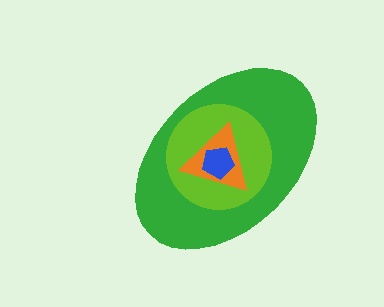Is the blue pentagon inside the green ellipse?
Yes.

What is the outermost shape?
The green ellipse.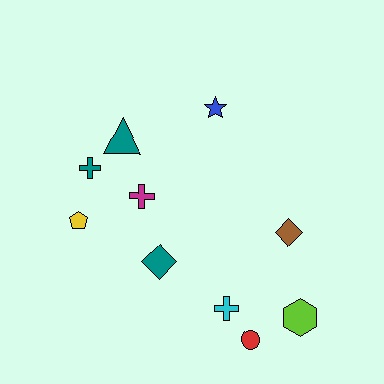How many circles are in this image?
There is 1 circle.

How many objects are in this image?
There are 10 objects.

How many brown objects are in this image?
There is 1 brown object.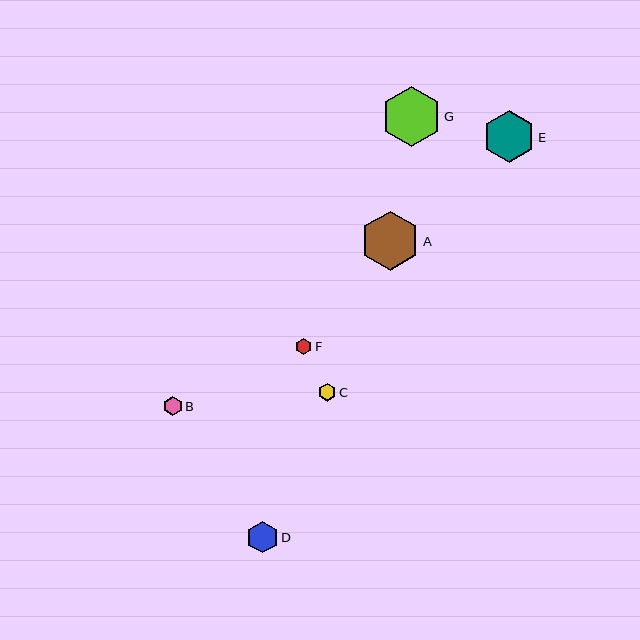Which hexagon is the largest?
Hexagon G is the largest with a size of approximately 60 pixels.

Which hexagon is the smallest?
Hexagon F is the smallest with a size of approximately 16 pixels.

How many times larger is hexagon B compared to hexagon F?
Hexagon B is approximately 1.2 times the size of hexagon F.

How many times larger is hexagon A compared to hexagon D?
Hexagon A is approximately 1.9 times the size of hexagon D.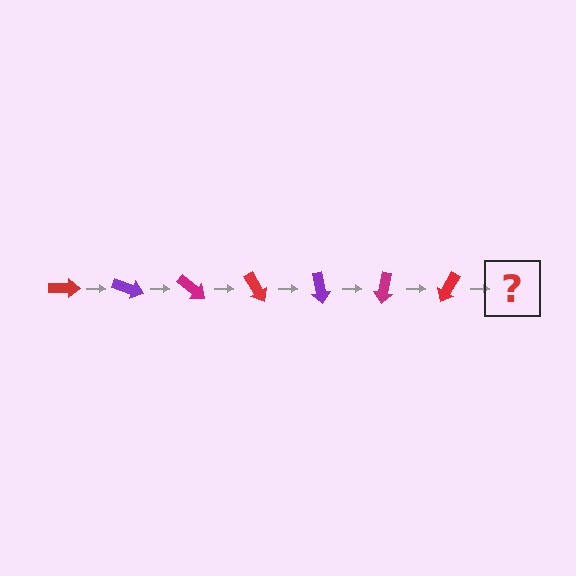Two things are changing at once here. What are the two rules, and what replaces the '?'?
The two rules are that it rotates 20 degrees each step and the color cycles through red, purple, and magenta. The '?' should be a purple arrow, rotated 140 degrees from the start.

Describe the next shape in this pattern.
It should be a purple arrow, rotated 140 degrees from the start.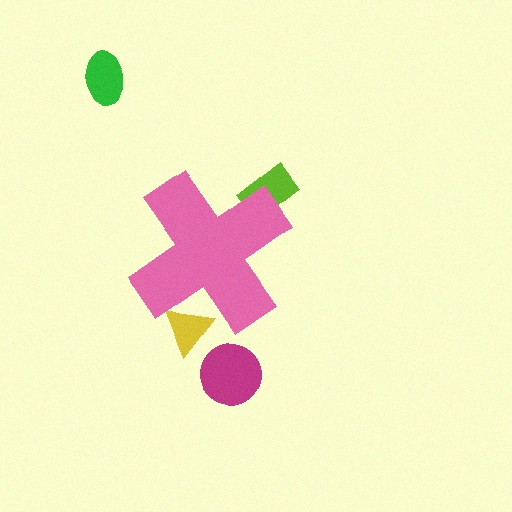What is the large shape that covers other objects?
A pink cross.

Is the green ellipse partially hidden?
No, the green ellipse is fully visible.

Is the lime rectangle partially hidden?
Yes, the lime rectangle is partially hidden behind the pink cross.